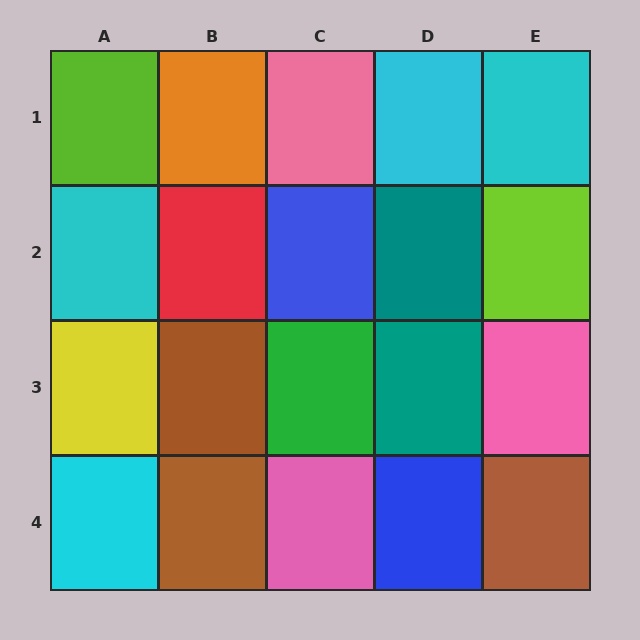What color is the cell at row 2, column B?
Red.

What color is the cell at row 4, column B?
Brown.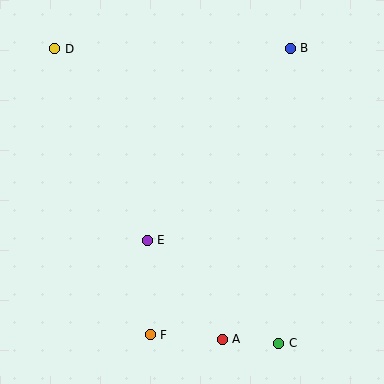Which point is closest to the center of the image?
Point E at (147, 240) is closest to the center.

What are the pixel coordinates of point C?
Point C is at (279, 343).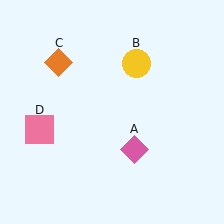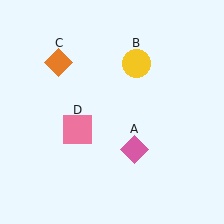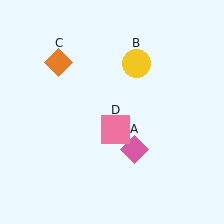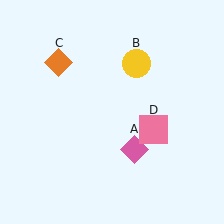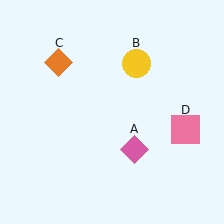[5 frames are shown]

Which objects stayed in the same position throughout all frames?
Pink diamond (object A) and yellow circle (object B) and orange diamond (object C) remained stationary.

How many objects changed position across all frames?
1 object changed position: pink square (object D).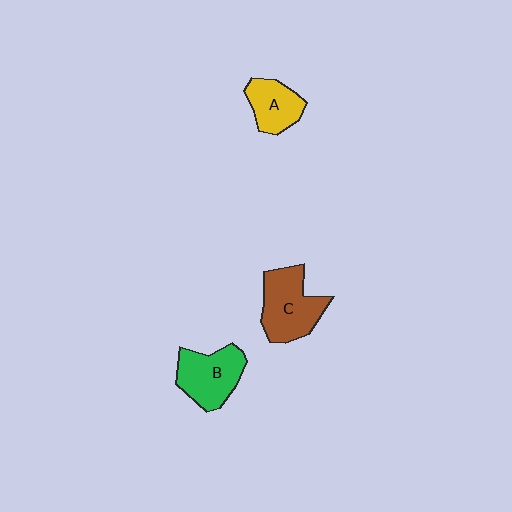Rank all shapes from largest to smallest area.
From largest to smallest: C (brown), B (green), A (yellow).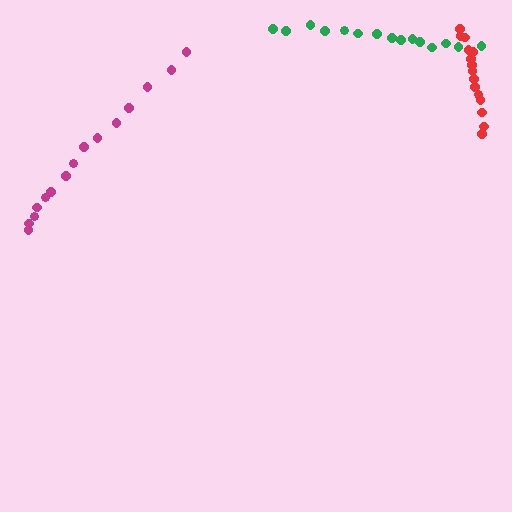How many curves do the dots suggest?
There are 3 distinct paths.